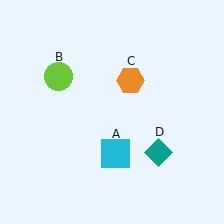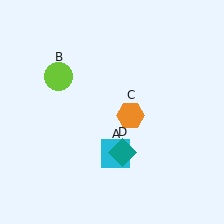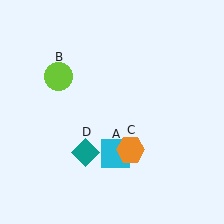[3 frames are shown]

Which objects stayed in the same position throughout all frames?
Cyan square (object A) and lime circle (object B) remained stationary.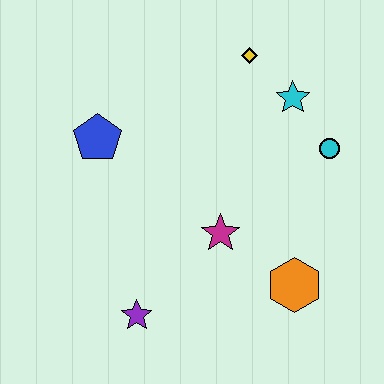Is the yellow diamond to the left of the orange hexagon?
Yes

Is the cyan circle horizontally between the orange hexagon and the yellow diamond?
No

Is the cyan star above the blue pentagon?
Yes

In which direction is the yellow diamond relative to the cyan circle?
The yellow diamond is above the cyan circle.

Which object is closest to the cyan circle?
The cyan star is closest to the cyan circle.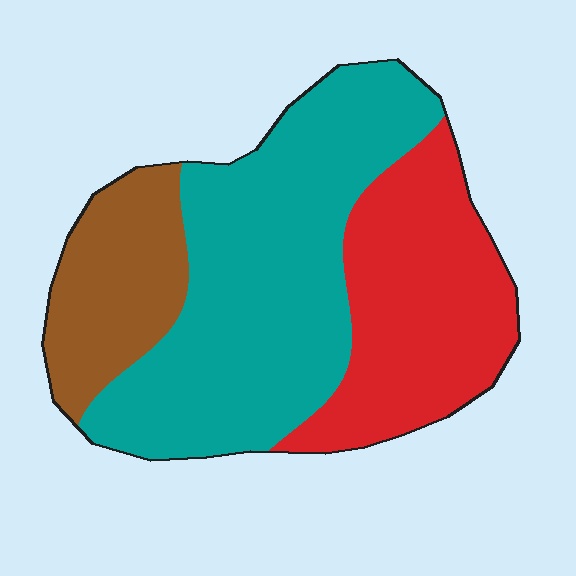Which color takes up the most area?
Teal, at roughly 50%.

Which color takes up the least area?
Brown, at roughly 20%.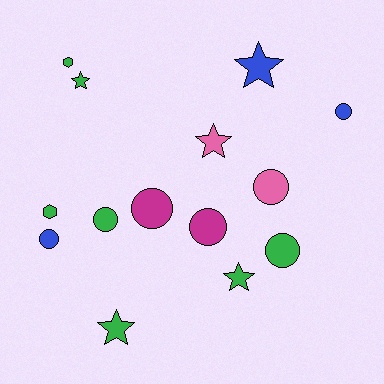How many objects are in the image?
There are 14 objects.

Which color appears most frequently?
Green, with 7 objects.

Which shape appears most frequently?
Circle, with 7 objects.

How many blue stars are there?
There is 1 blue star.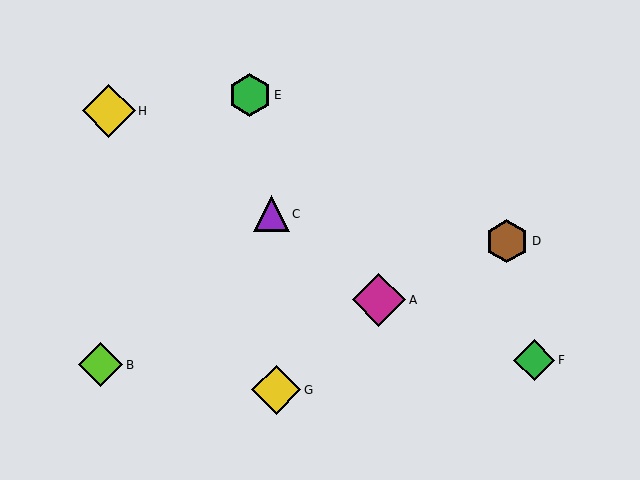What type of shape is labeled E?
Shape E is a green hexagon.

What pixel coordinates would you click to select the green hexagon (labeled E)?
Click at (250, 95) to select the green hexagon E.